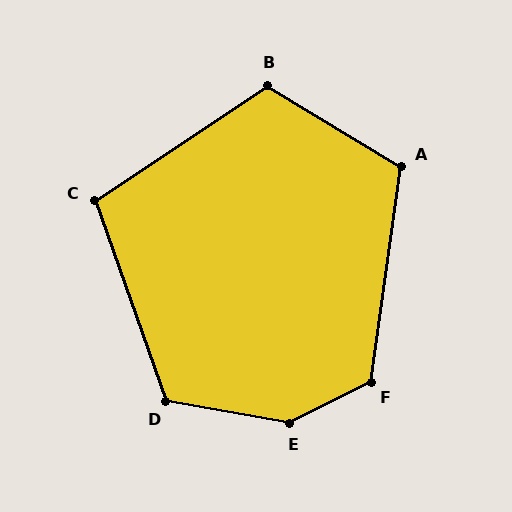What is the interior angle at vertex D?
Approximately 120 degrees (obtuse).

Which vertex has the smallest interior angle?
C, at approximately 104 degrees.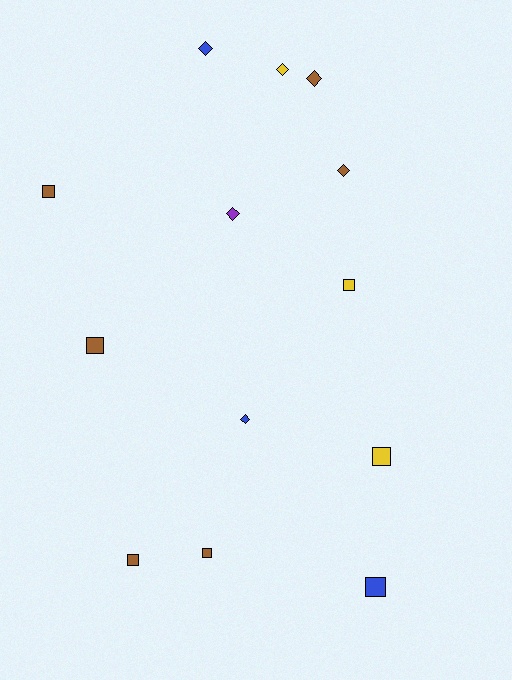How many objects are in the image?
There are 13 objects.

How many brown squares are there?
There are 4 brown squares.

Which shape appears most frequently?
Square, with 7 objects.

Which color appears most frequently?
Brown, with 6 objects.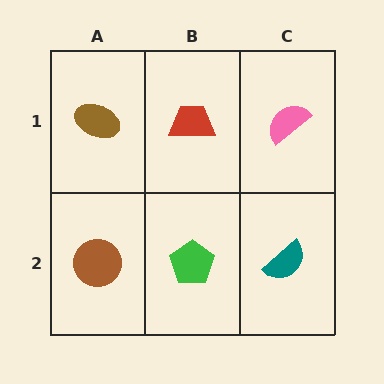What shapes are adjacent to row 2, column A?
A brown ellipse (row 1, column A), a green pentagon (row 2, column B).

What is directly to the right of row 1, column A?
A red trapezoid.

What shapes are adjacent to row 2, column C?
A pink semicircle (row 1, column C), a green pentagon (row 2, column B).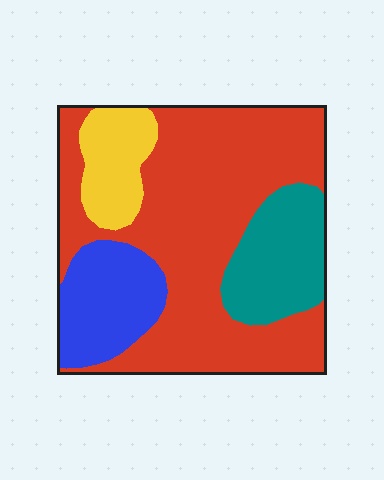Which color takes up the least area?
Yellow, at roughly 10%.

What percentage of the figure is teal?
Teal covers roughly 15% of the figure.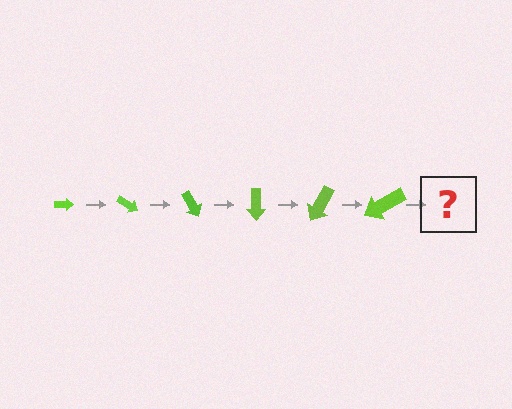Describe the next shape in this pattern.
It should be an arrow, larger than the previous one and rotated 180 degrees from the start.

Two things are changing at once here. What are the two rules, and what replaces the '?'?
The two rules are that the arrow grows larger each step and it rotates 30 degrees each step. The '?' should be an arrow, larger than the previous one and rotated 180 degrees from the start.